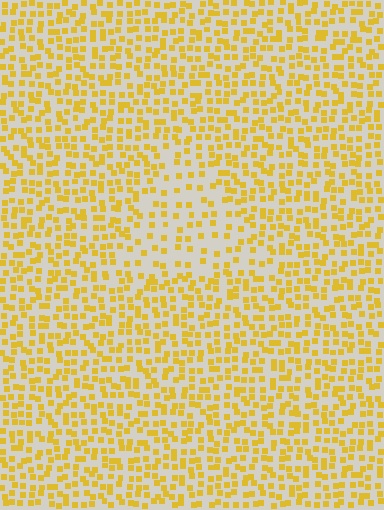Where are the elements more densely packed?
The elements are more densely packed outside the triangle boundary.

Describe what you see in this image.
The image contains small yellow elements arranged at two different densities. A triangle-shaped region is visible where the elements are less densely packed than the surrounding area.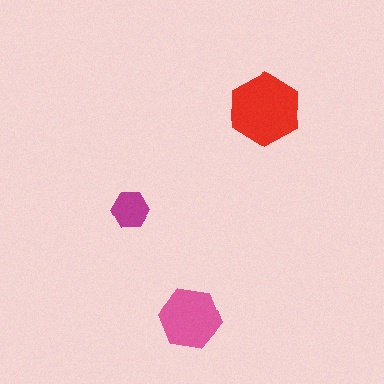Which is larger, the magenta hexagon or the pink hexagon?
The pink one.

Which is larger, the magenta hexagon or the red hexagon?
The red one.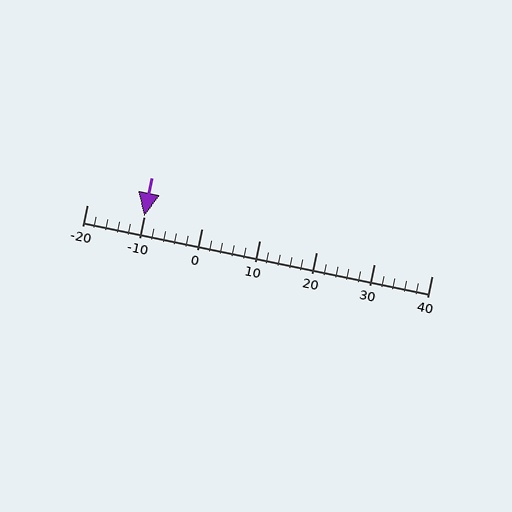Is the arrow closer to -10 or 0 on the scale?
The arrow is closer to -10.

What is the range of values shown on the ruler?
The ruler shows values from -20 to 40.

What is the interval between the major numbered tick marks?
The major tick marks are spaced 10 units apart.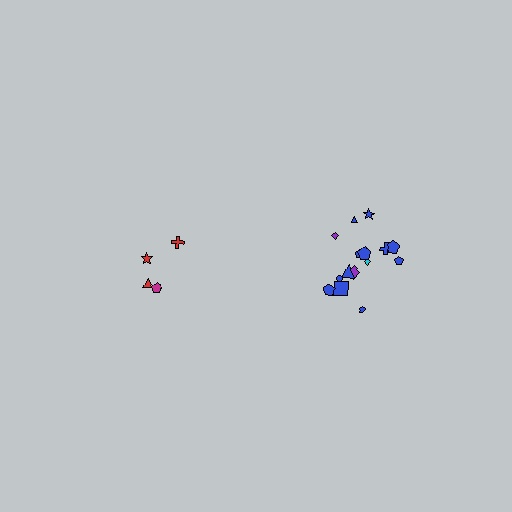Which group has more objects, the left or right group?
The right group.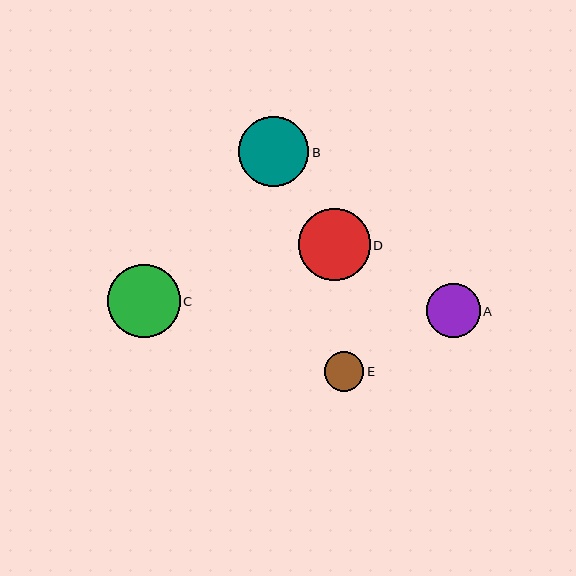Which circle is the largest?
Circle C is the largest with a size of approximately 73 pixels.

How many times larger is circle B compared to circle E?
Circle B is approximately 1.8 times the size of circle E.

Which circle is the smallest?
Circle E is the smallest with a size of approximately 39 pixels.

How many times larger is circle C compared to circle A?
Circle C is approximately 1.4 times the size of circle A.